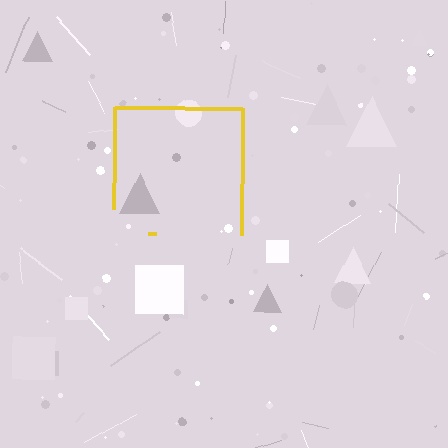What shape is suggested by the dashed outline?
The dashed outline suggests a square.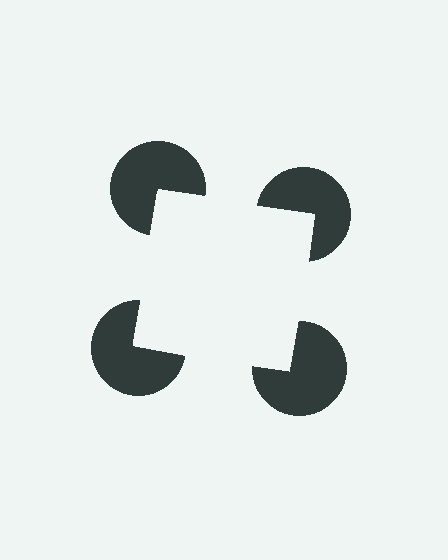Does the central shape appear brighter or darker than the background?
It typically appears slightly brighter than the background, even though no actual brightness change is drawn.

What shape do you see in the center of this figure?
An illusory square — its edges are inferred from the aligned wedge cuts in the pac-man discs, not physically drawn.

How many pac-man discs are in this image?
There are 4 — one at each vertex of the illusory square.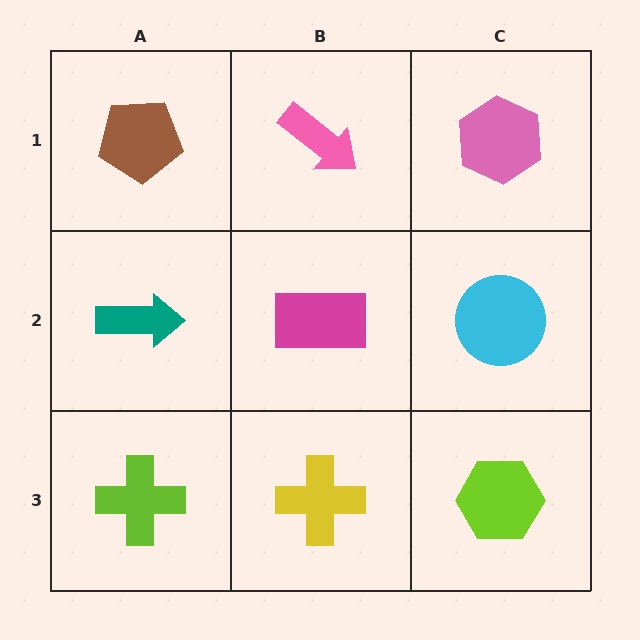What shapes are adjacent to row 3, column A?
A teal arrow (row 2, column A), a yellow cross (row 3, column B).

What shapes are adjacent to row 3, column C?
A cyan circle (row 2, column C), a yellow cross (row 3, column B).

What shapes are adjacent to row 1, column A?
A teal arrow (row 2, column A), a pink arrow (row 1, column B).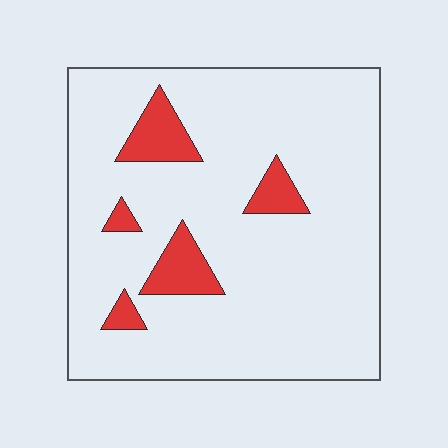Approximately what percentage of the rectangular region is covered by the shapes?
Approximately 10%.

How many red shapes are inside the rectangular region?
5.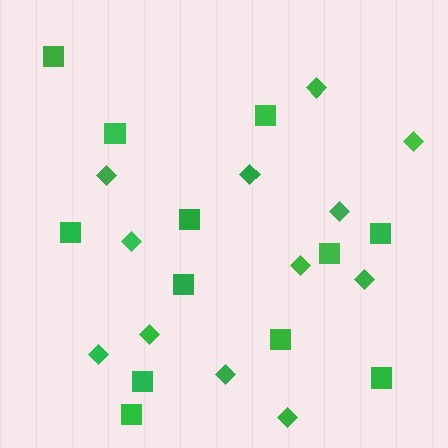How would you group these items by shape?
There are 2 groups: one group of diamonds (12) and one group of squares (12).